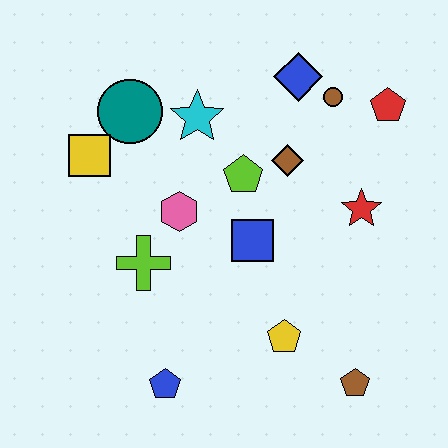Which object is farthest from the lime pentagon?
The brown pentagon is farthest from the lime pentagon.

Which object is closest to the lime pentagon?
The brown diamond is closest to the lime pentagon.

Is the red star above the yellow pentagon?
Yes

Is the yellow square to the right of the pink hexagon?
No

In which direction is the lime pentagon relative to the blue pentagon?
The lime pentagon is above the blue pentagon.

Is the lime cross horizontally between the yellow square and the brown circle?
Yes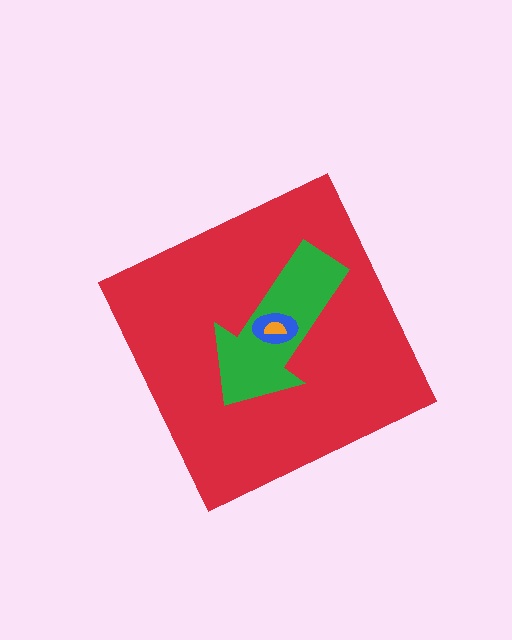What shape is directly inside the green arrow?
The blue ellipse.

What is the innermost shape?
The orange semicircle.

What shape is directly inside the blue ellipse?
The orange semicircle.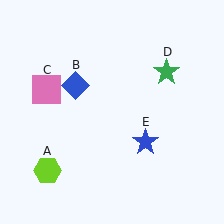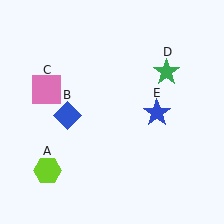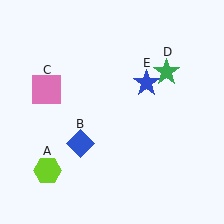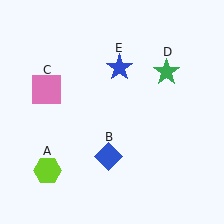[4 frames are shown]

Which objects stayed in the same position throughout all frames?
Lime hexagon (object A) and pink square (object C) and green star (object D) remained stationary.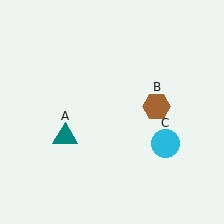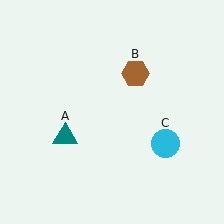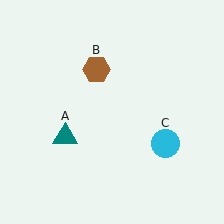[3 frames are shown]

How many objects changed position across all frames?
1 object changed position: brown hexagon (object B).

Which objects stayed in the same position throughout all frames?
Teal triangle (object A) and cyan circle (object C) remained stationary.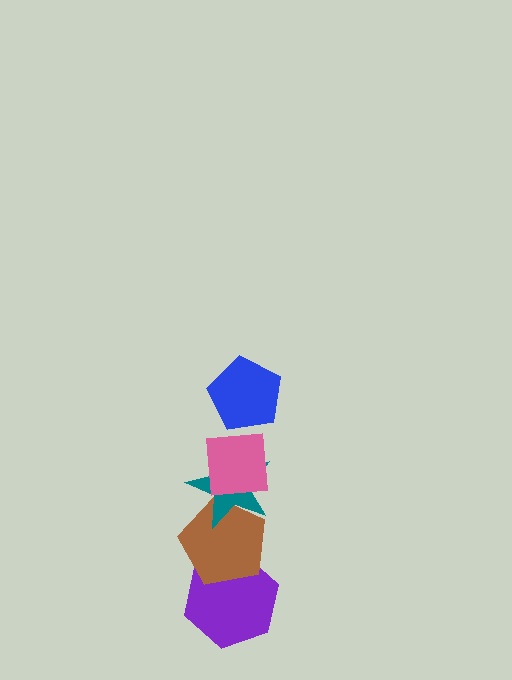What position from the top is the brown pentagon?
The brown pentagon is 4th from the top.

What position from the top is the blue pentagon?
The blue pentagon is 1st from the top.